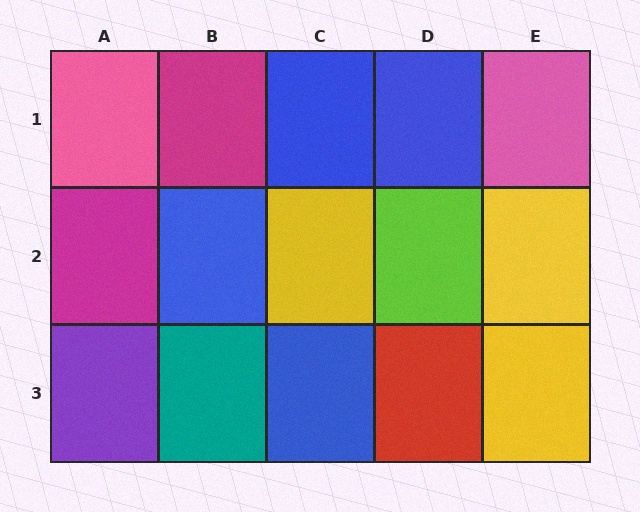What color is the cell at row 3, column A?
Purple.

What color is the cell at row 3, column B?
Teal.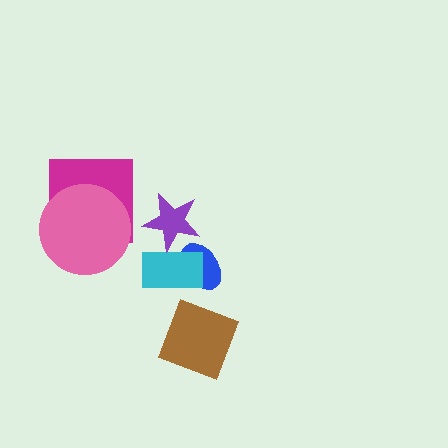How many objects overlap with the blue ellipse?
1 object overlaps with the blue ellipse.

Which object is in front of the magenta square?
The pink circle is in front of the magenta square.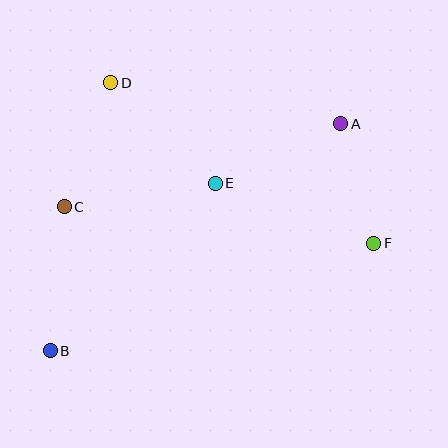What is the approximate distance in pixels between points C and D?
The distance between C and D is approximately 133 pixels.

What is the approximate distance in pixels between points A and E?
The distance between A and E is approximately 139 pixels.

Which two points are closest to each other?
Points A and F are closest to each other.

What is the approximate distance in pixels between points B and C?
The distance between B and C is approximately 144 pixels.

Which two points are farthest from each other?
Points A and B are farthest from each other.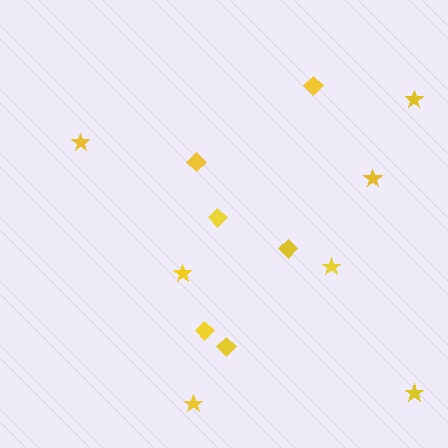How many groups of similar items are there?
There are 2 groups: one group of stars (7) and one group of diamonds (6).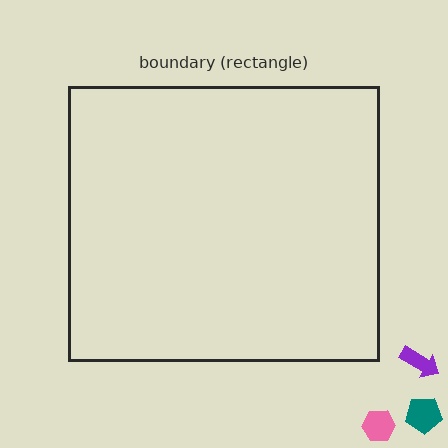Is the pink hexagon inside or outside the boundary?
Outside.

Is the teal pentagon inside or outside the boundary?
Outside.